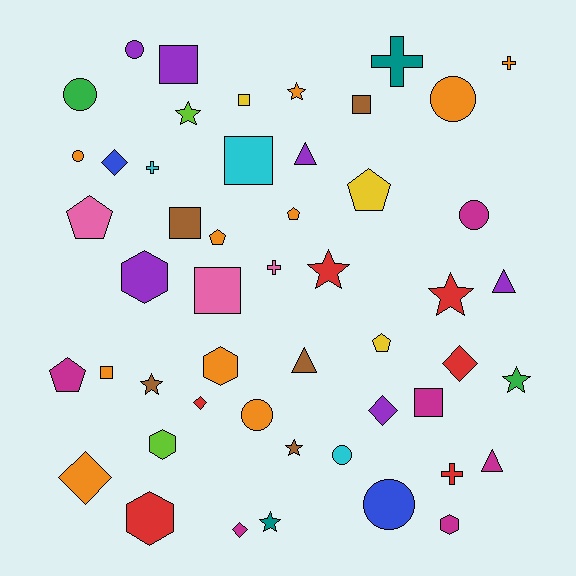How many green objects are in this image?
There are 2 green objects.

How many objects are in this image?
There are 50 objects.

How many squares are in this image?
There are 8 squares.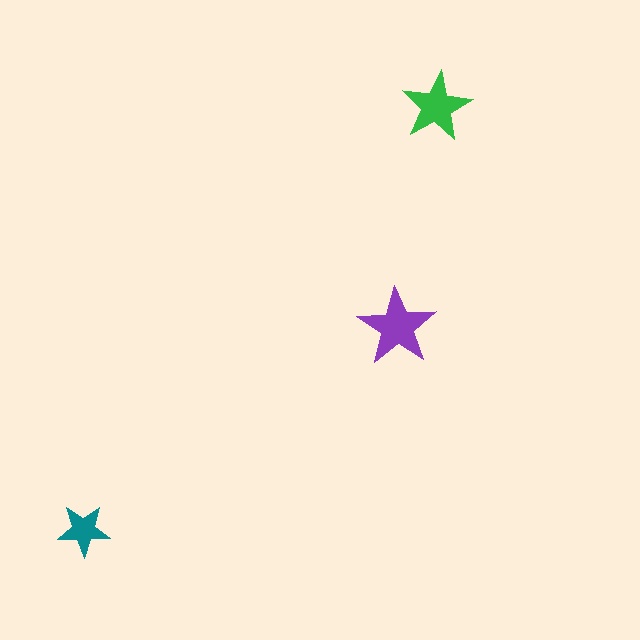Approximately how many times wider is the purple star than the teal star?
About 1.5 times wider.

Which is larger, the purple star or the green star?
The purple one.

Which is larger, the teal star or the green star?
The green one.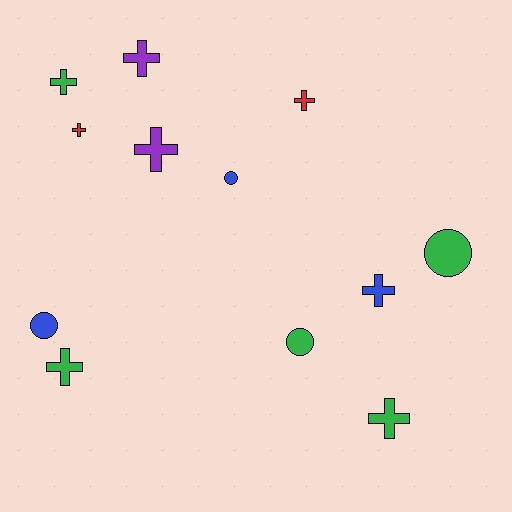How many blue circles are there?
There are 2 blue circles.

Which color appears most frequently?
Green, with 5 objects.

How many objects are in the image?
There are 12 objects.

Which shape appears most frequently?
Cross, with 8 objects.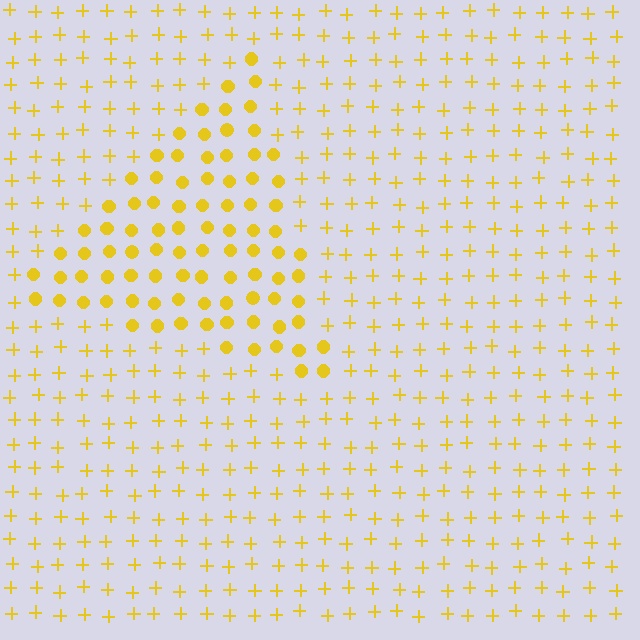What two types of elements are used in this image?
The image uses circles inside the triangle region and plus signs outside it.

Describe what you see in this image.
The image is filled with small yellow elements arranged in a uniform grid. A triangle-shaped region contains circles, while the surrounding area contains plus signs. The boundary is defined purely by the change in element shape.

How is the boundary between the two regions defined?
The boundary is defined by a change in element shape: circles inside vs. plus signs outside. All elements share the same color and spacing.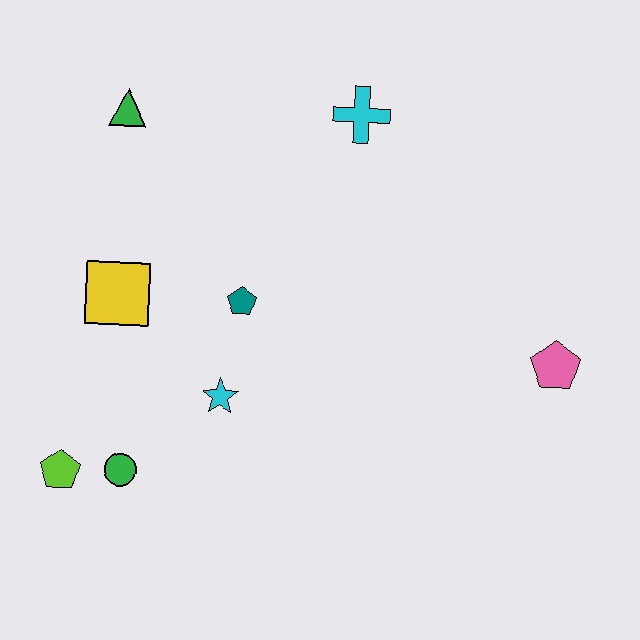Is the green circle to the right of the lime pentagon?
Yes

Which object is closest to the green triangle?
The yellow square is closest to the green triangle.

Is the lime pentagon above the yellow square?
No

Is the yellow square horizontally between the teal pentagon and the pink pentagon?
No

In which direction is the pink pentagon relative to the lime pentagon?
The pink pentagon is to the right of the lime pentagon.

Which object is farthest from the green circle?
The pink pentagon is farthest from the green circle.